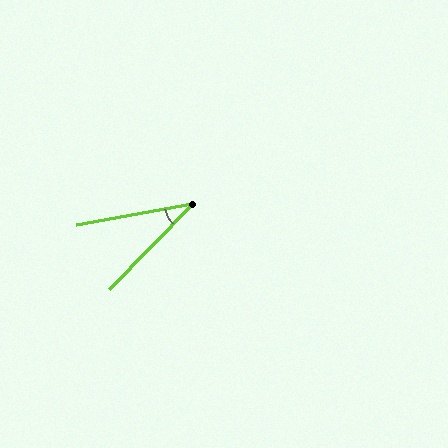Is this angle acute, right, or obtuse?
It is acute.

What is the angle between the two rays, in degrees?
Approximately 35 degrees.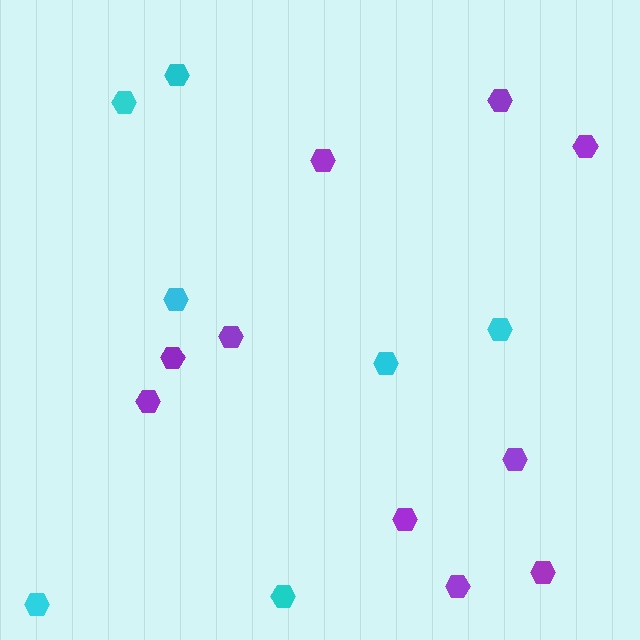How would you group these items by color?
There are 2 groups: one group of cyan hexagons (7) and one group of purple hexagons (10).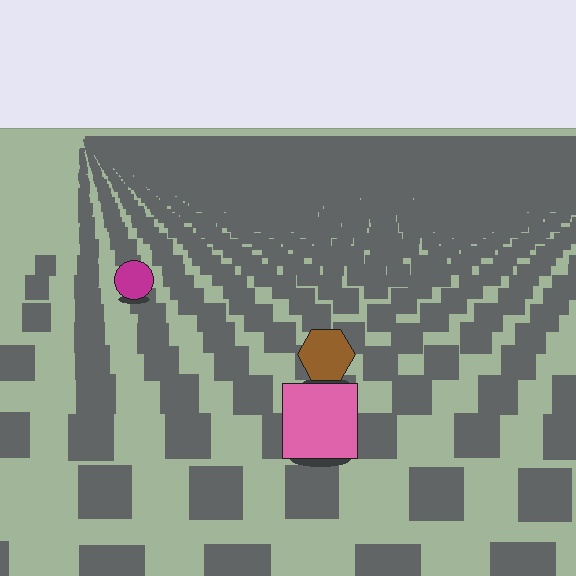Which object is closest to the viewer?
The pink square is closest. The texture marks near it are larger and more spread out.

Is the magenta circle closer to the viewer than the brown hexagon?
No. The brown hexagon is closer — you can tell from the texture gradient: the ground texture is coarser near it.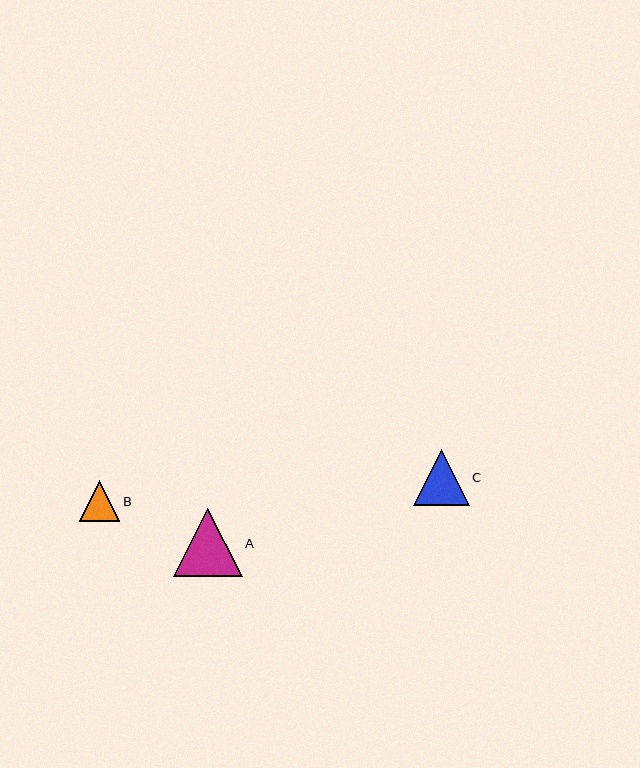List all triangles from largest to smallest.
From largest to smallest: A, C, B.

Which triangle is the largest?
Triangle A is the largest with a size of approximately 69 pixels.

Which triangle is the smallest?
Triangle B is the smallest with a size of approximately 40 pixels.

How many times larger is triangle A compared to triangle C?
Triangle A is approximately 1.2 times the size of triangle C.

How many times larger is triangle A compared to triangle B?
Triangle A is approximately 1.7 times the size of triangle B.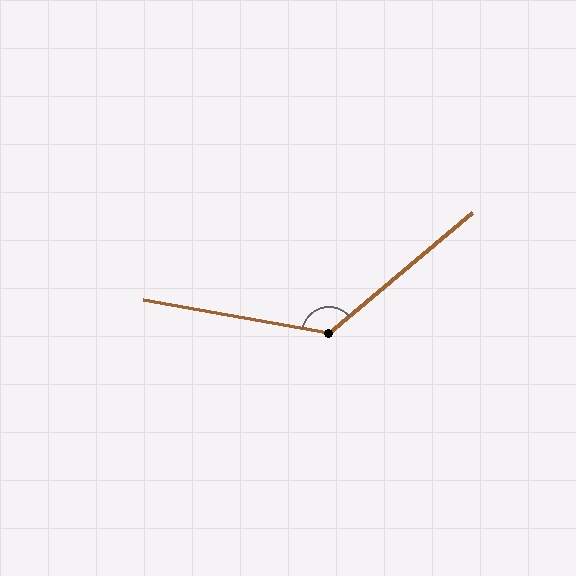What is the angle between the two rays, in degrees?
Approximately 130 degrees.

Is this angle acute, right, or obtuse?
It is obtuse.